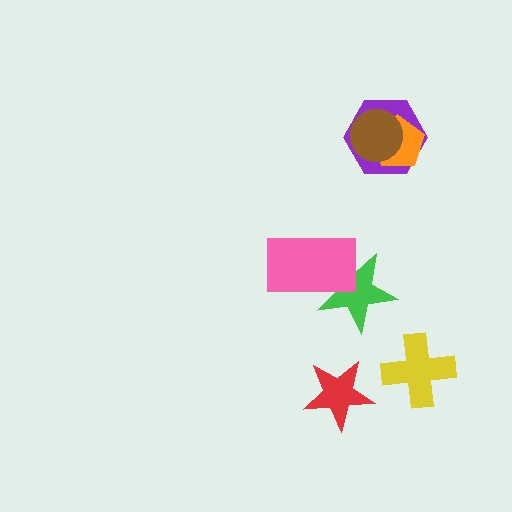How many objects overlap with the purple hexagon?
2 objects overlap with the purple hexagon.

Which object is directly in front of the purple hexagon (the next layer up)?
The orange pentagon is directly in front of the purple hexagon.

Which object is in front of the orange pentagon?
The brown circle is in front of the orange pentagon.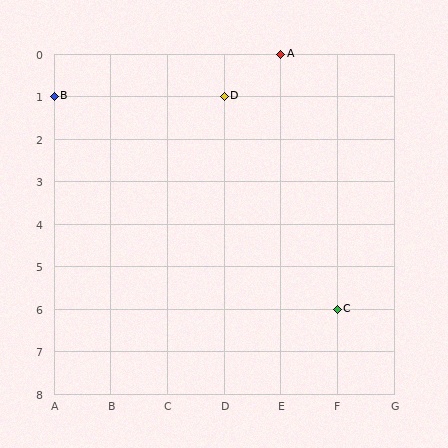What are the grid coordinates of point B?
Point B is at grid coordinates (A, 1).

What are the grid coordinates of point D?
Point D is at grid coordinates (D, 1).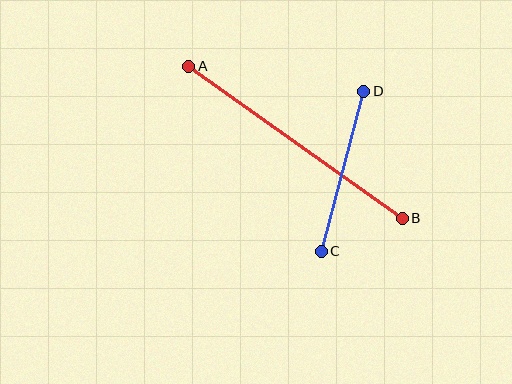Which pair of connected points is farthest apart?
Points A and B are farthest apart.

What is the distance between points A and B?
The distance is approximately 262 pixels.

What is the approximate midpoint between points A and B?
The midpoint is at approximately (295, 142) pixels.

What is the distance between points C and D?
The distance is approximately 166 pixels.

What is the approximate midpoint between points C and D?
The midpoint is at approximately (343, 171) pixels.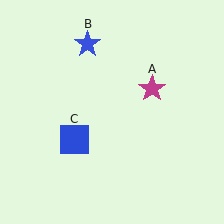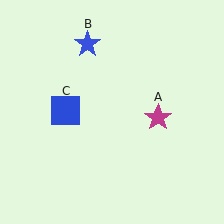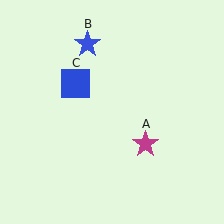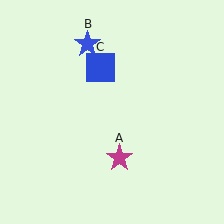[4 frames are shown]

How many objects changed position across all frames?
2 objects changed position: magenta star (object A), blue square (object C).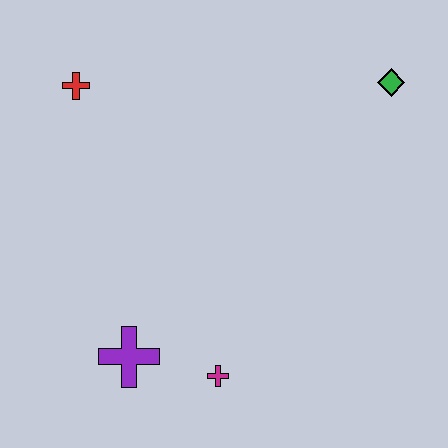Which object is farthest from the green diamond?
The purple cross is farthest from the green diamond.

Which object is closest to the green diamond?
The red cross is closest to the green diamond.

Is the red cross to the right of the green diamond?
No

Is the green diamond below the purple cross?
No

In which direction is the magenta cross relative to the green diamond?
The magenta cross is below the green diamond.